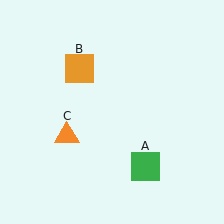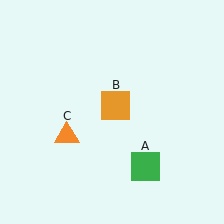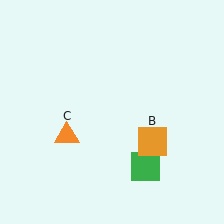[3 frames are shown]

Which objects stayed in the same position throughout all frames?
Green square (object A) and orange triangle (object C) remained stationary.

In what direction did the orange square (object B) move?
The orange square (object B) moved down and to the right.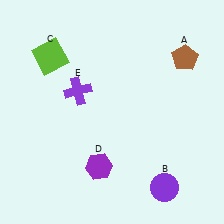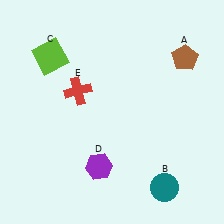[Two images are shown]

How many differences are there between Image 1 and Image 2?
There are 2 differences between the two images.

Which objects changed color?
B changed from purple to teal. E changed from purple to red.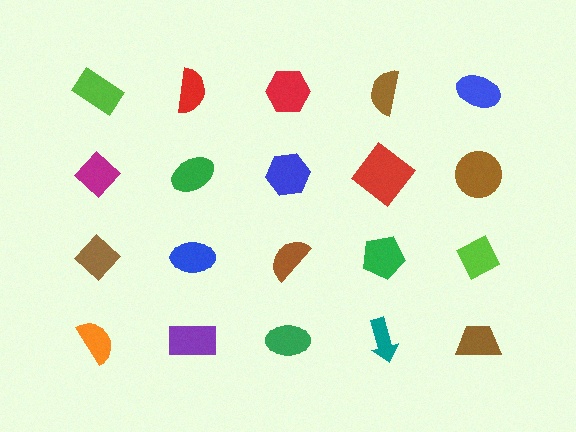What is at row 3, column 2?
A blue ellipse.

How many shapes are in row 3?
5 shapes.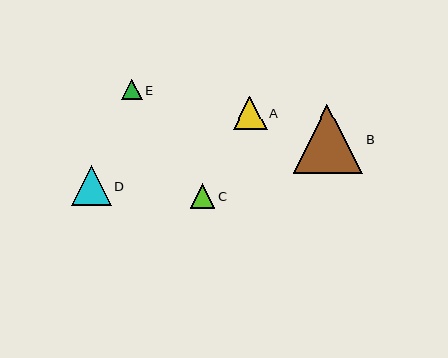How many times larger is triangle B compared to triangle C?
Triangle B is approximately 2.8 times the size of triangle C.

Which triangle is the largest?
Triangle B is the largest with a size of approximately 69 pixels.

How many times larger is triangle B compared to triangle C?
Triangle B is approximately 2.8 times the size of triangle C.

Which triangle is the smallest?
Triangle E is the smallest with a size of approximately 20 pixels.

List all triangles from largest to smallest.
From largest to smallest: B, D, A, C, E.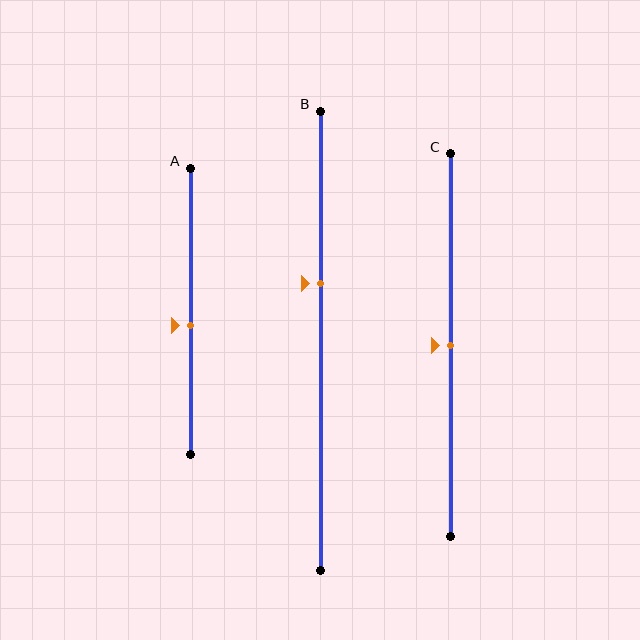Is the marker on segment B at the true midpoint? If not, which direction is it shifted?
No, the marker on segment B is shifted upward by about 12% of the segment length.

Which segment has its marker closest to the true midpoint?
Segment C has its marker closest to the true midpoint.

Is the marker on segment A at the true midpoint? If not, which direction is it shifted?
No, the marker on segment A is shifted downward by about 5% of the segment length.